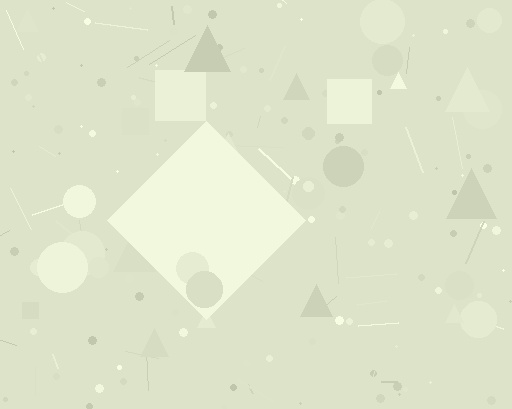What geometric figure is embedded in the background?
A diamond is embedded in the background.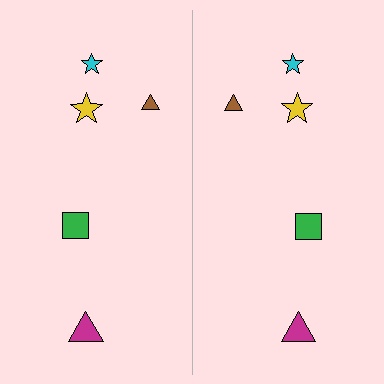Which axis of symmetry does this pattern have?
The pattern has a vertical axis of symmetry running through the center of the image.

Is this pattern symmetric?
Yes, this pattern has bilateral (reflection) symmetry.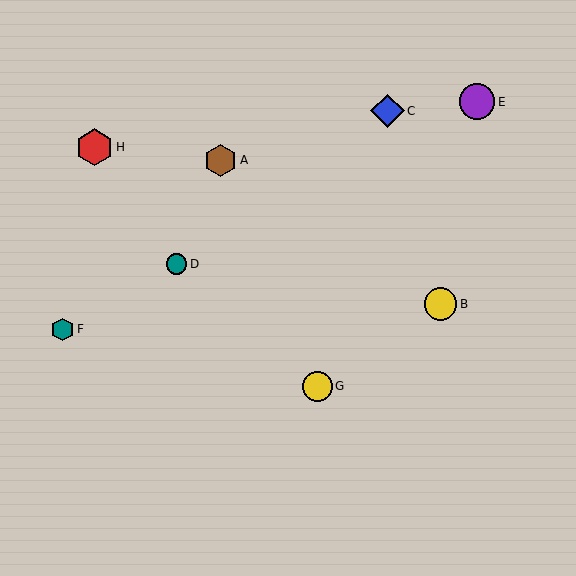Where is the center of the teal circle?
The center of the teal circle is at (177, 264).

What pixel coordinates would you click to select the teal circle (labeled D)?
Click at (177, 264) to select the teal circle D.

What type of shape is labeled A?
Shape A is a brown hexagon.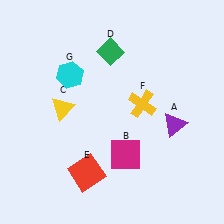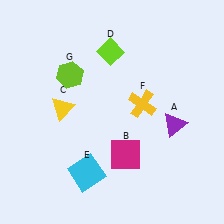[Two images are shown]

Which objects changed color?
D changed from green to lime. E changed from red to cyan. G changed from cyan to lime.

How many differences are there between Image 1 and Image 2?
There are 3 differences between the two images.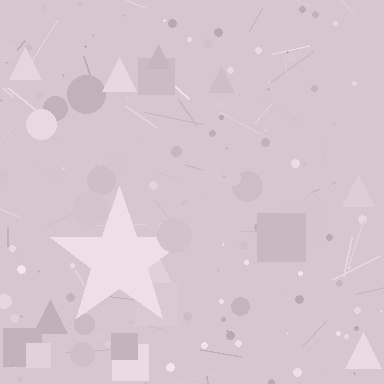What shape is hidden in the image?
A star is hidden in the image.